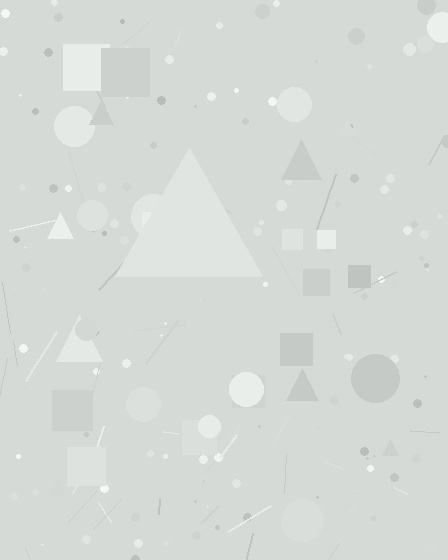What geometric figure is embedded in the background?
A triangle is embedded in the background.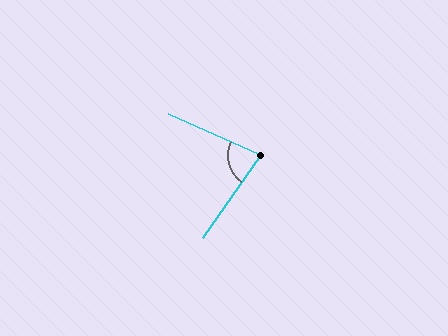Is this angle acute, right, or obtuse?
It is acute.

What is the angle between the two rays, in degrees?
Approximately 79 degrees.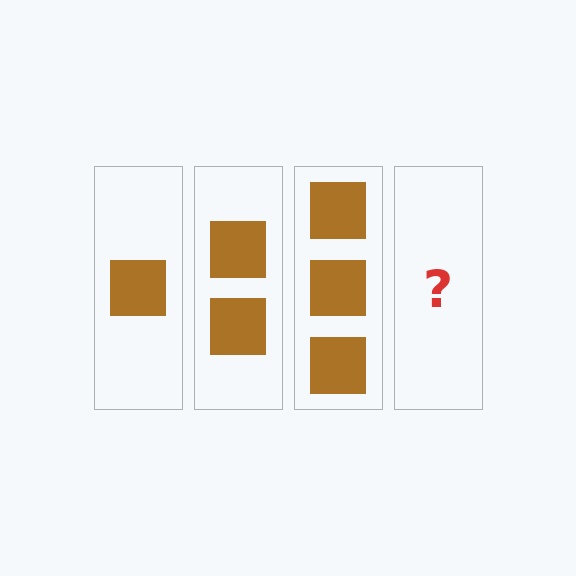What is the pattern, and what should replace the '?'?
The pattern is that each step adds one more square. The '?' should be 4 squares.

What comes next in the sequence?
The next element should be 4 squares.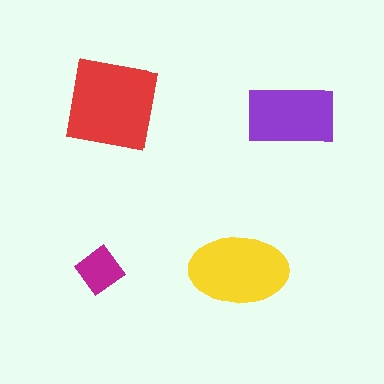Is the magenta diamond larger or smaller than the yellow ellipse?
Smaller.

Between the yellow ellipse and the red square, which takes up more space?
The red square.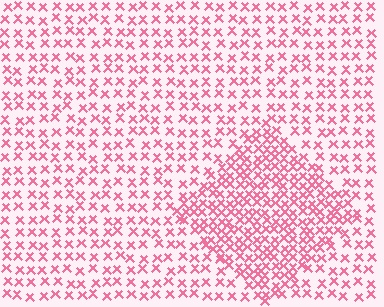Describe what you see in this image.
The image contains small pink elements arranged at two different densities. A diamond-shaped region is visible where the elements are more densely packed than the surrounding area.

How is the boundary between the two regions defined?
The boundary is defined by a change in element density (approximately 1.9x ratio). All elements are the same color, size, and shape.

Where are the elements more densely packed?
The elements are more densely packed inside the diamond boundary.